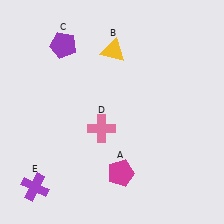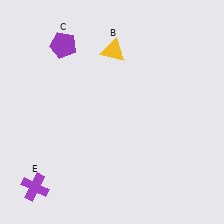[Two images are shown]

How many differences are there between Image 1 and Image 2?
There are 2 differences between the two images.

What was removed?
The pink cross (D), the magenta pentagon (A) were removed in Image 2.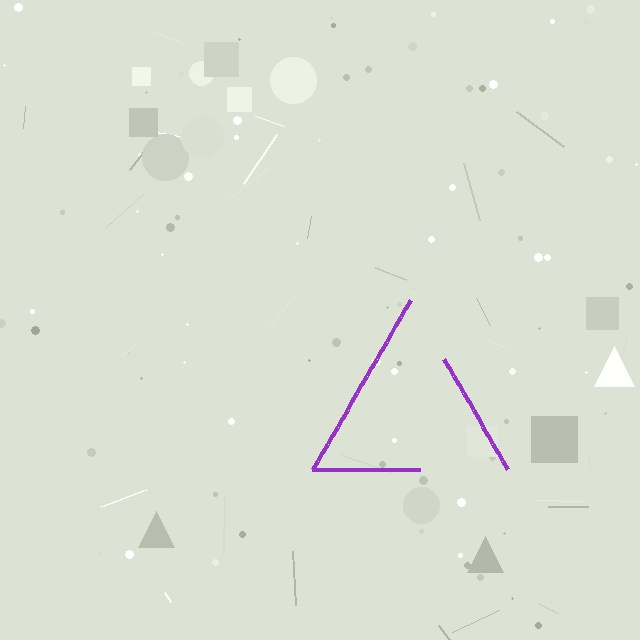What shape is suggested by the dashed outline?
The dashed outline suggests a triangle.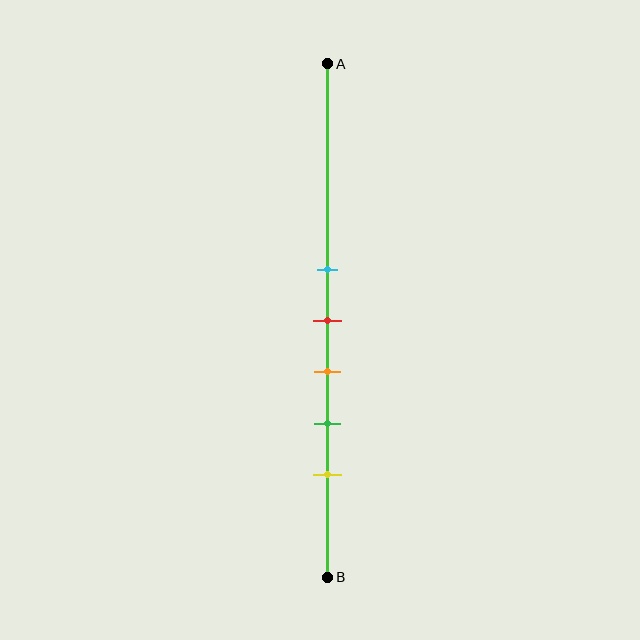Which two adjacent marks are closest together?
The cyan and red marks are the closest adjacent pair.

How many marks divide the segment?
There are 5 marks dividing the segment.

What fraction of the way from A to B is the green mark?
The green mark is approximately 70% (0.7) of the way from A to B.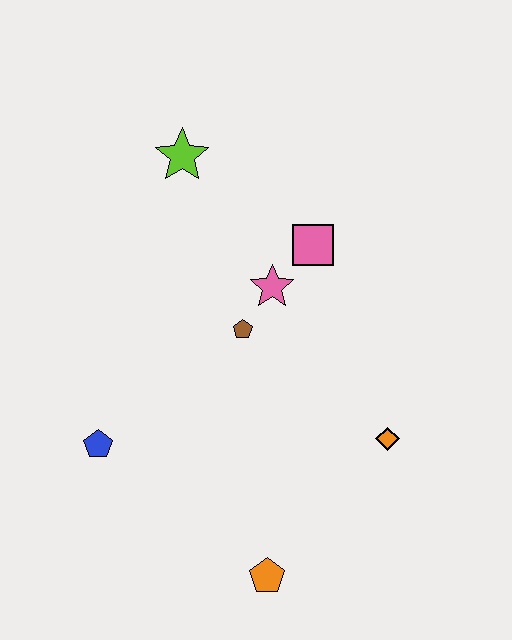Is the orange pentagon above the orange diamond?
No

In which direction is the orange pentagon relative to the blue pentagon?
The orange pentagon is to the right of the blue pentagon.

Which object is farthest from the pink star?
The orange pentagon is farthest from the pink star.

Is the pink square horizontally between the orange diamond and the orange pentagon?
Yes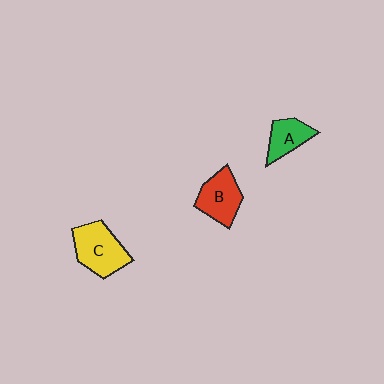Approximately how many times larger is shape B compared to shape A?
Approximately 1.3 times.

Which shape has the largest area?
Shape C (yellow).